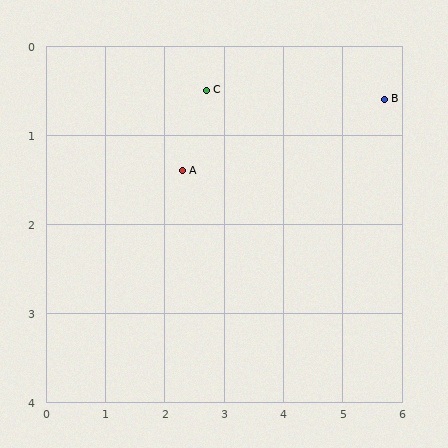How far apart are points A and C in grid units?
Points A and C are about 1.0 grid units apart.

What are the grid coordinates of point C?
Point C is at approximately (2.7, 0.5).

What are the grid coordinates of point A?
Point A is at approximately (2.3, 1.4).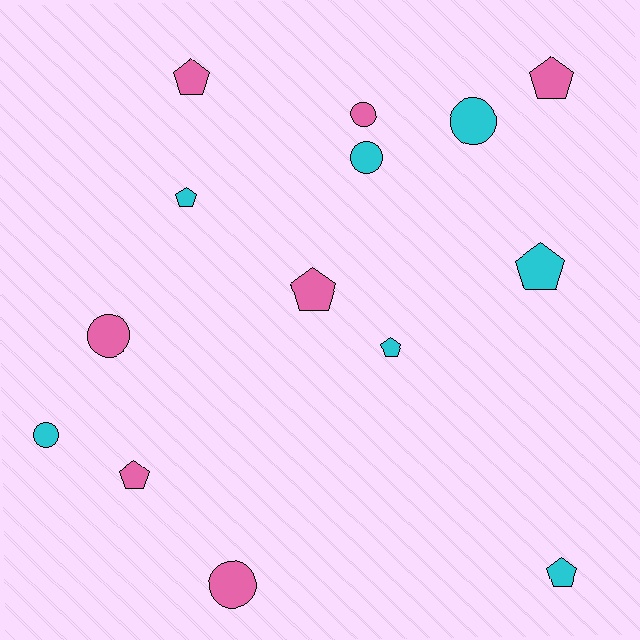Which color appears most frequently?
Pink, with 7 objects.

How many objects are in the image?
There are 14 objects.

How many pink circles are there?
There are 3 pink circles.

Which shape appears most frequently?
Pentagon, with 8 objects.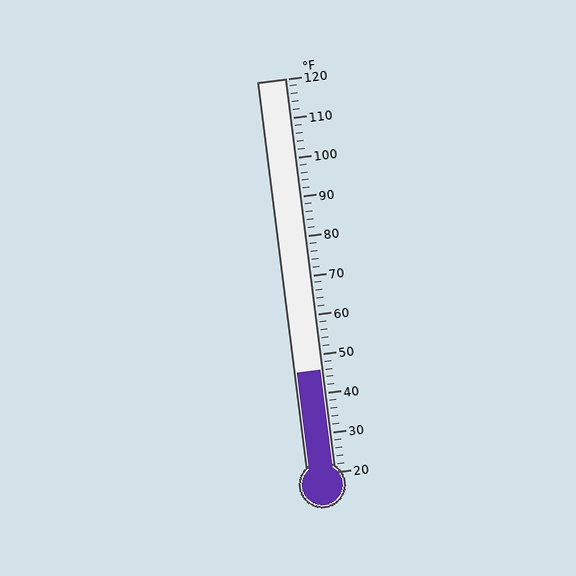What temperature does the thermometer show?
The thermometer shows approximately 46°F.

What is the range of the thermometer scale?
The thermometer scale ranges from 20°F to 120°F.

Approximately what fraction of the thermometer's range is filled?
The thermometer is filled to approximately 25% of its range.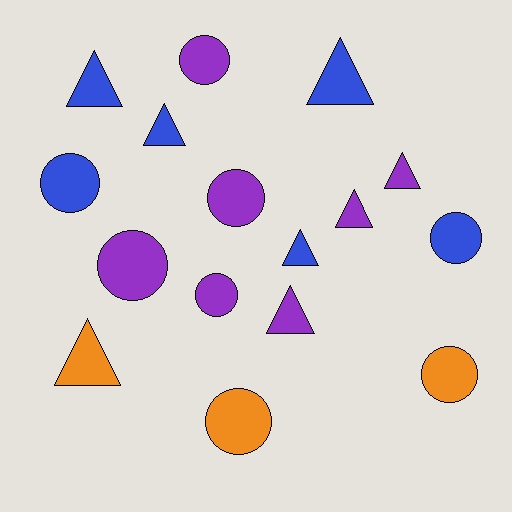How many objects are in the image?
There are 16 objects.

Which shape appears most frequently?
Triangle, with 8 objects.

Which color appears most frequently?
Purple, with 7 objects.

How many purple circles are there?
There are 4 purple circles.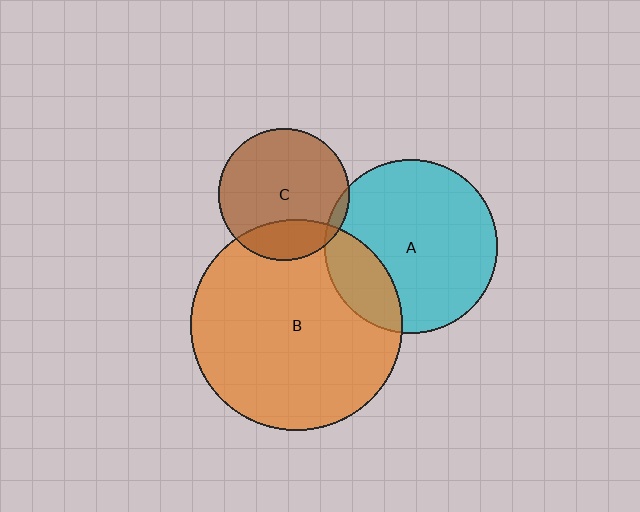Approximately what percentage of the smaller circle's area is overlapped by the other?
Approximately 20%.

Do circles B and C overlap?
Yes.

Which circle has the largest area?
Circle B (orange).